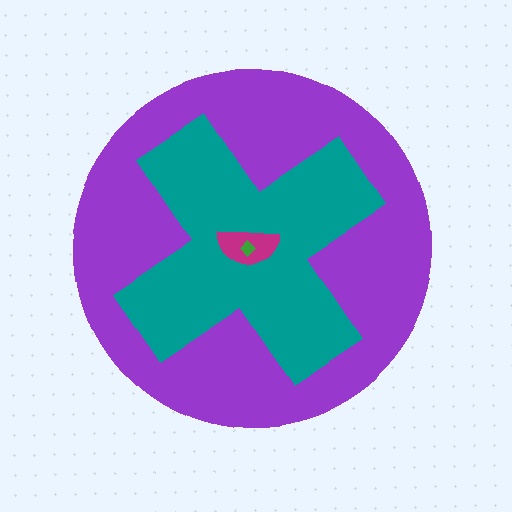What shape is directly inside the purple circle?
The teal cross.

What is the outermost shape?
The purple circle.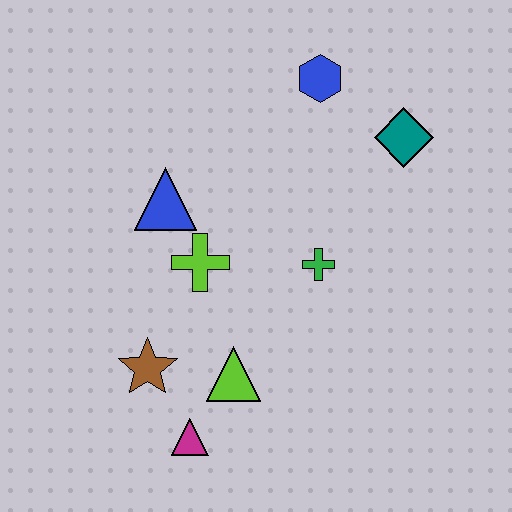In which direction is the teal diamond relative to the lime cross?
The teal diamond is to the right of the lime cross.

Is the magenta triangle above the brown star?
No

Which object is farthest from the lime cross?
The teal diamond is farthest from the lime cross.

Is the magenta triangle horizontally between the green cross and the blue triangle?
Yes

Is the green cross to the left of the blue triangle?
No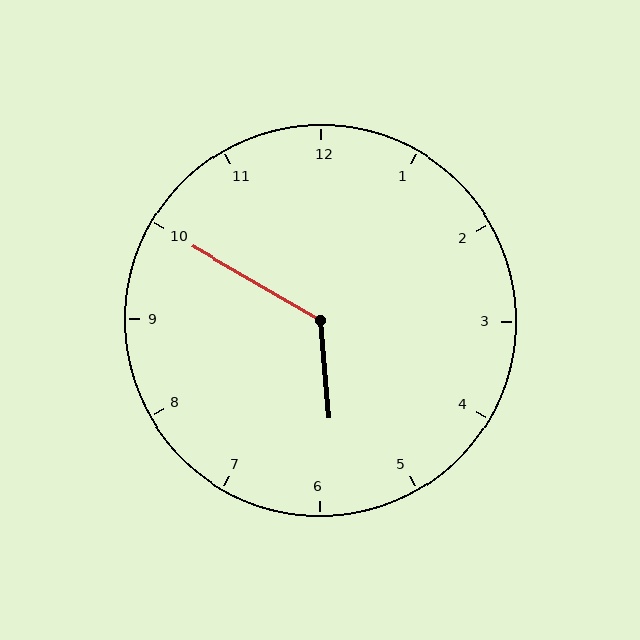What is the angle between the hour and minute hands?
Approximately 125 degrees.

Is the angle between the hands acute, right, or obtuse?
It is obtuse.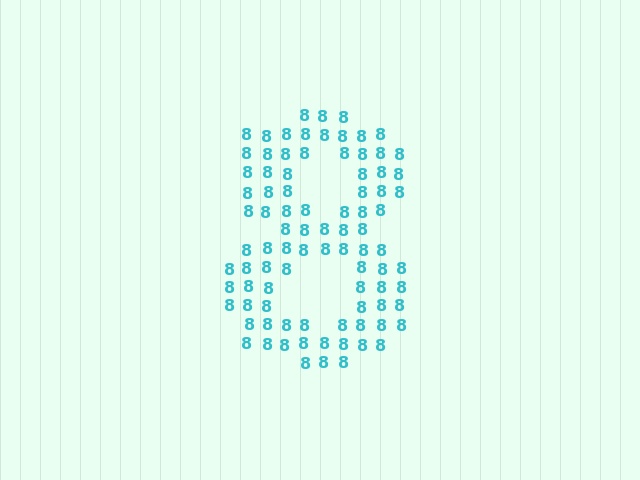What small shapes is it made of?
It is made of small digit 8's.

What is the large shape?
The large shape is the digit 8.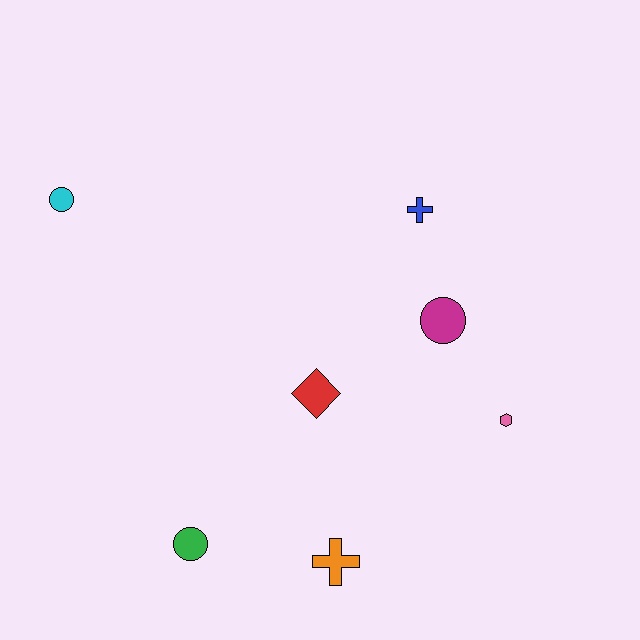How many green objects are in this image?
There is 1 green object.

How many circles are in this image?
There are 3 circles.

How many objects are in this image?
There are 7 objects.